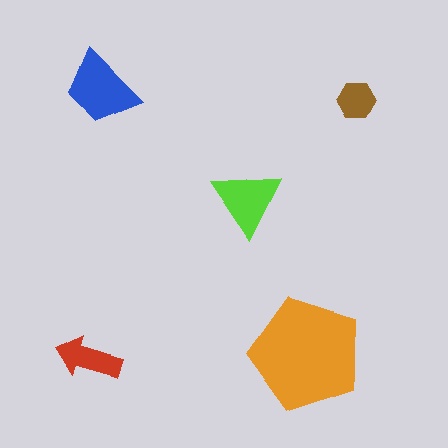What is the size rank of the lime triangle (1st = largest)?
3rd.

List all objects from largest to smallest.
The orange pentagon, the blue trapezoid, the lime triangle, the red arrow, the brown hexagon.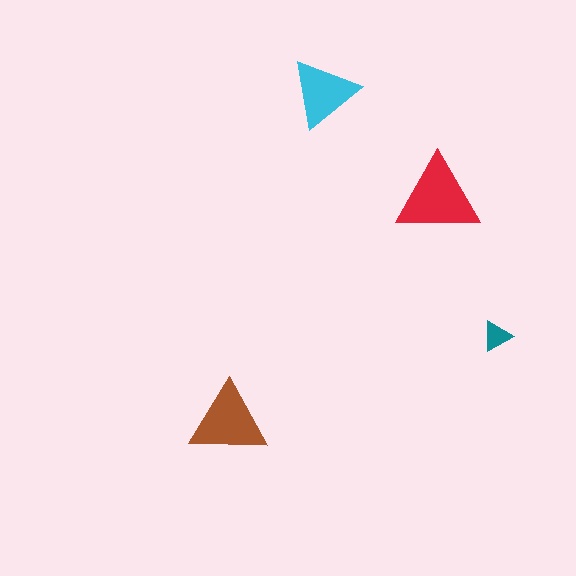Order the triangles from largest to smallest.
the red one, the brown one, the cyan one, the teal one.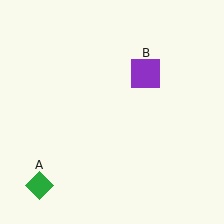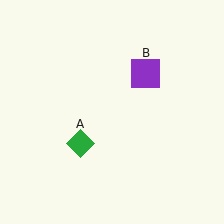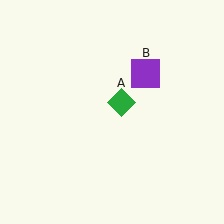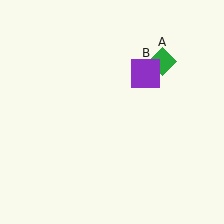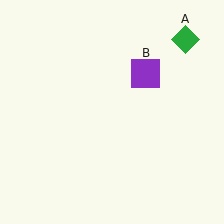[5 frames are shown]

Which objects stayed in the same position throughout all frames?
Purple square (object B) remained stationary.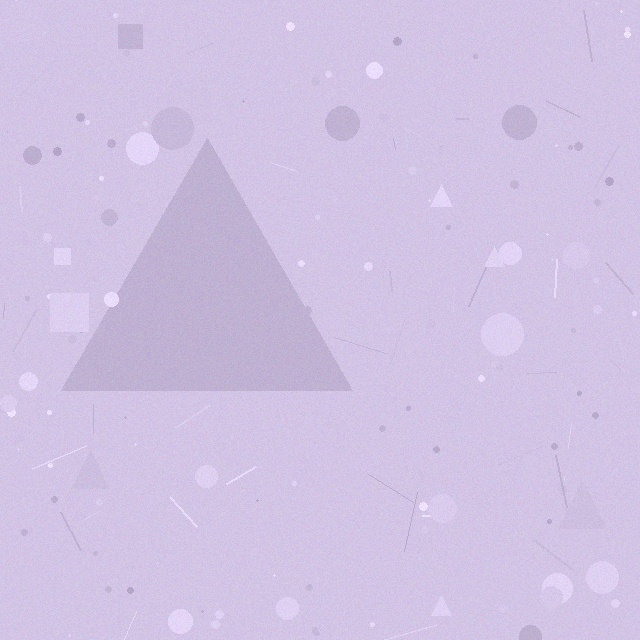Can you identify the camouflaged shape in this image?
The camouflaged shape is a triangle.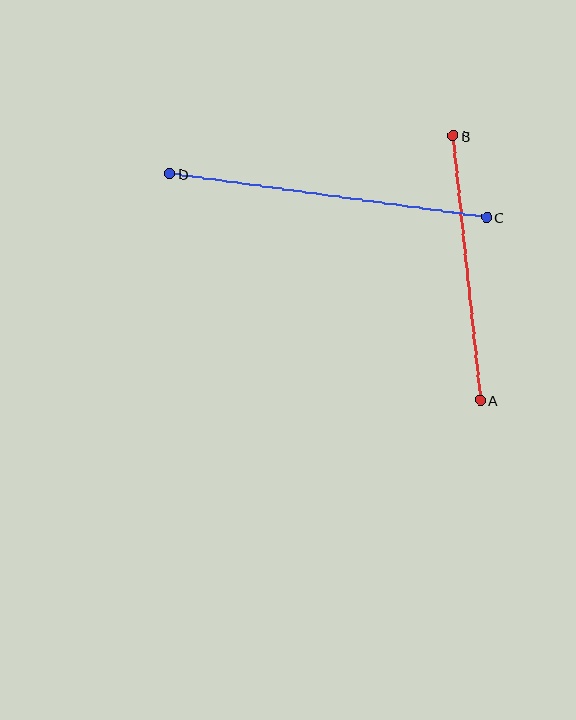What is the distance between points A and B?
The distance is approximately 266 pixels.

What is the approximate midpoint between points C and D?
The midpoint is at approximately (328, 195) pixels.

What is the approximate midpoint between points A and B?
The midpoint is at approximately (467, 268) pixels.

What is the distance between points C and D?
The distance is approximately 320 pixels.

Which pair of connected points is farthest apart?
Points C and D are farthest apart.